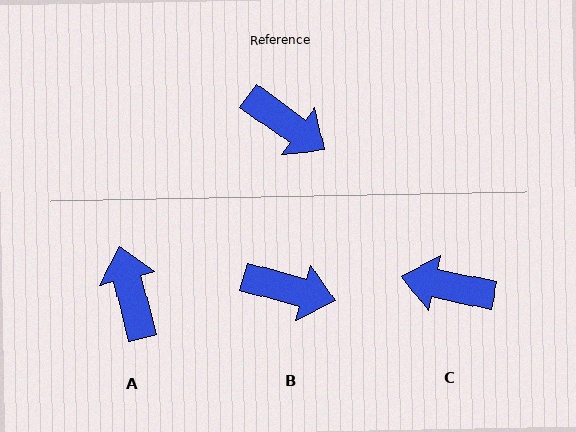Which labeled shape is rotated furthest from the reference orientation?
C, about 157 degrees away.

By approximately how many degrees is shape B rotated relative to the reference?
Approximately 20 degrees counter-clockwise.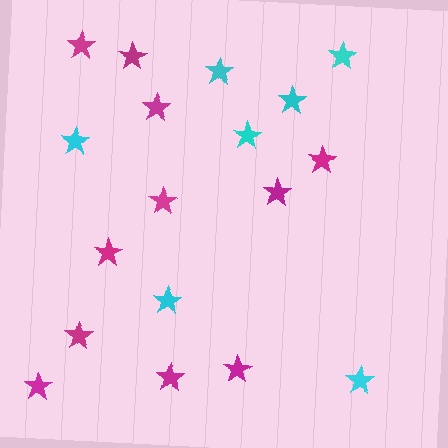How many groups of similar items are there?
There are 2 groups: one group of magenta stars (11) and one group of cyan stars (7).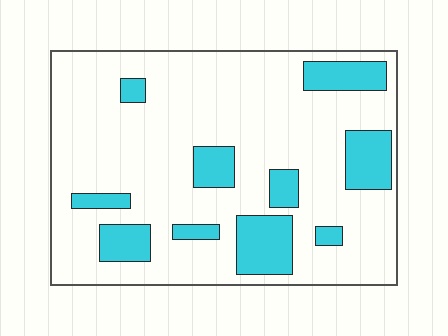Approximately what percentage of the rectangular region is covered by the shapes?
Approximately 20%.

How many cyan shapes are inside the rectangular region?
10.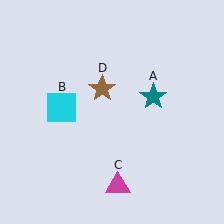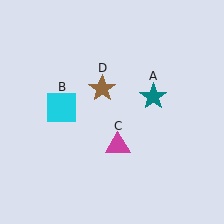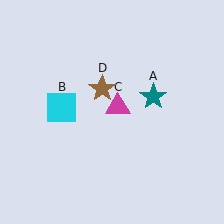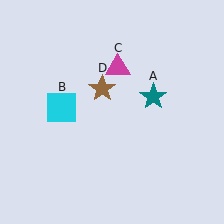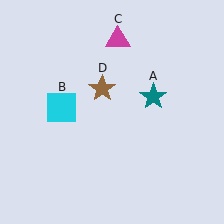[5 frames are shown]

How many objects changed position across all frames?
1 object changed position: magenta triangle (object C).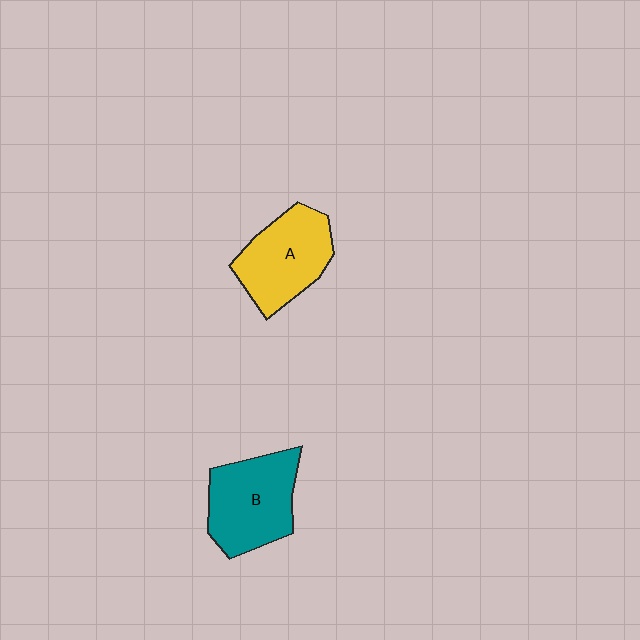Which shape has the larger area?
Shape B (teal).